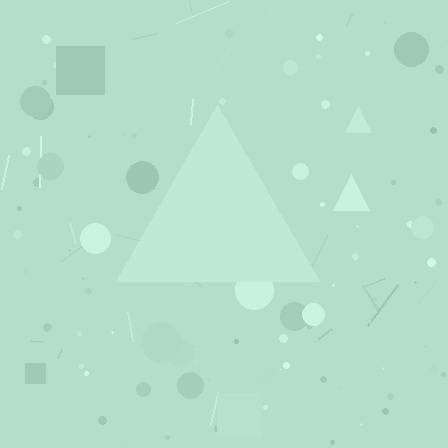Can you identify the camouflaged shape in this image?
The camouflaged shape is a triangle.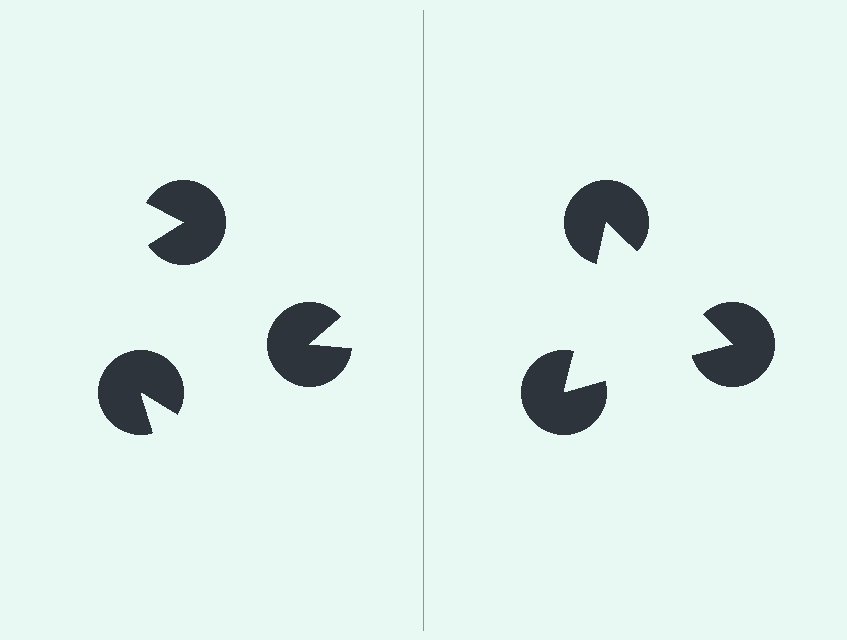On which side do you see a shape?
An illusory triangle appears on the right side. On the left side the wedge cuts are rotated, so no coherent shape forms.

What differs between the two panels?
The pac-man discs are positioned identically on both sides; only the wedge orientations differ. On the right they align to a triangle; on the left they are misaligned.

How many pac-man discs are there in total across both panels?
6 — 3 on each side.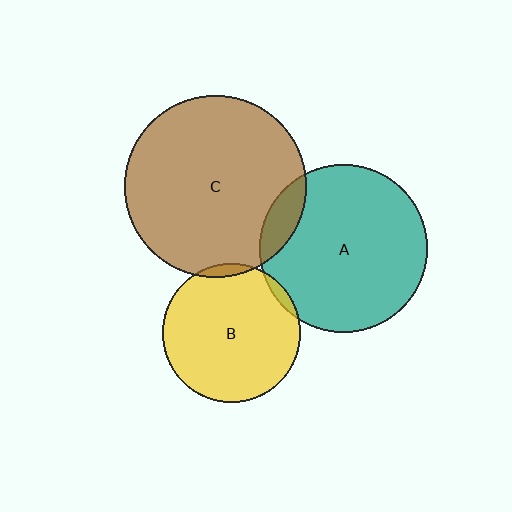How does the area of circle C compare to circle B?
Approximately 1.7 times.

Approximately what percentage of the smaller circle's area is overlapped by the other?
Approximately 10%.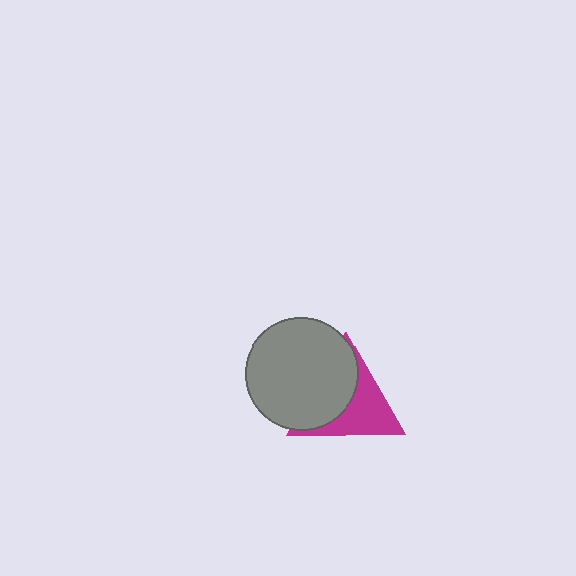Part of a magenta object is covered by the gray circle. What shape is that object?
It is a triangle.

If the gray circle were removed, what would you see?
You would see the complete magenta triangle.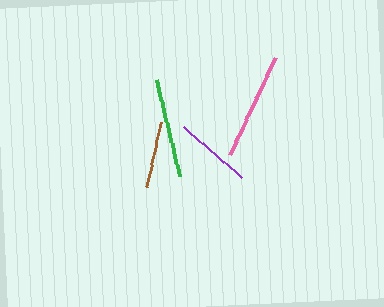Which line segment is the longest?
The pink line is the longest at approximately 107 pixels.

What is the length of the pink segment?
The pink segment is approximately 107 pixels long.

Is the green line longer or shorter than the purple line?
The green line is longer than the purple line.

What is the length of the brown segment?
The brown segment is approximately 67 pixels long.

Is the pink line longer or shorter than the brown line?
The pink line is longer than the brown line.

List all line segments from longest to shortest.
From longest to shortest: pink, green, purple, brown.